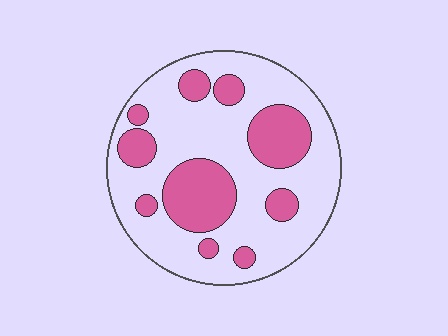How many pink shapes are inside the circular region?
10.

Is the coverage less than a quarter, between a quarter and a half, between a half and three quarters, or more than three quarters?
Between a quarter and a half.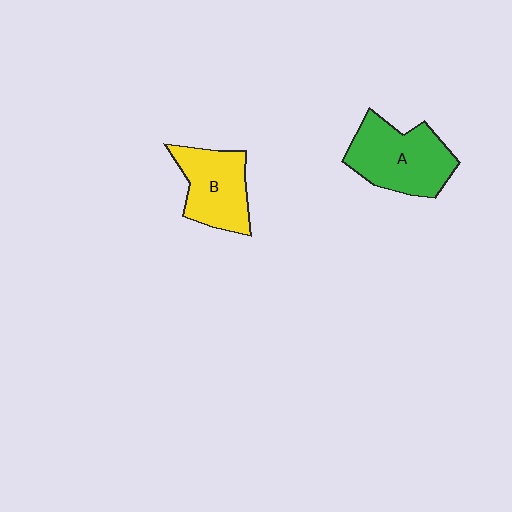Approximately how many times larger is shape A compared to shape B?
Approximately 1.2 times.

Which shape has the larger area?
Shape A (green).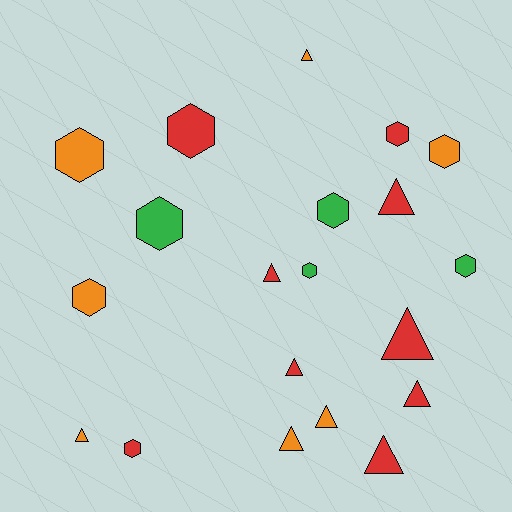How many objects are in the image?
There are 20 objects.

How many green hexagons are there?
There are 4 green hexagons.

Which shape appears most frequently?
Hexagon, with 10 objects.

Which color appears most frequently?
Red, with 9 objects.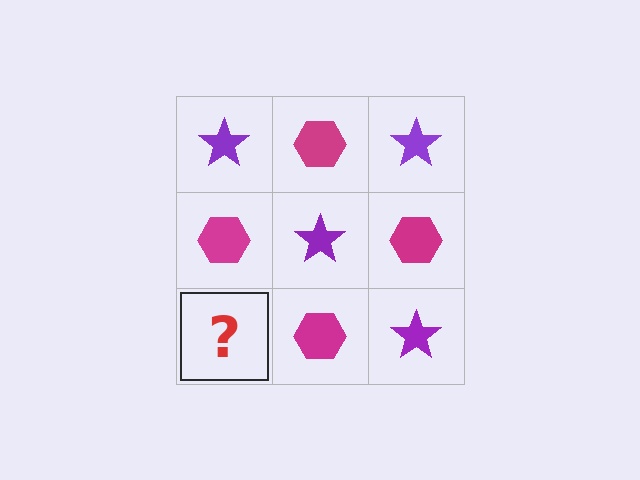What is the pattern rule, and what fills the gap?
The rule is that it alternates purple star and magenta hexagon in a checkerboard pattern. The gap should be filled with a purple star.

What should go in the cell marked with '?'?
The missing cell should contain a purple star.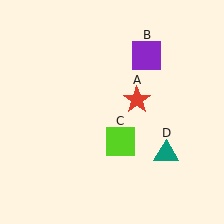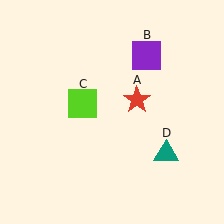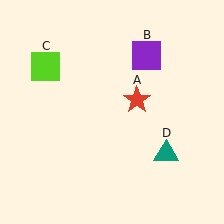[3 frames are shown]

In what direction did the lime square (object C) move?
The lime square (object C) moved up and to the left.